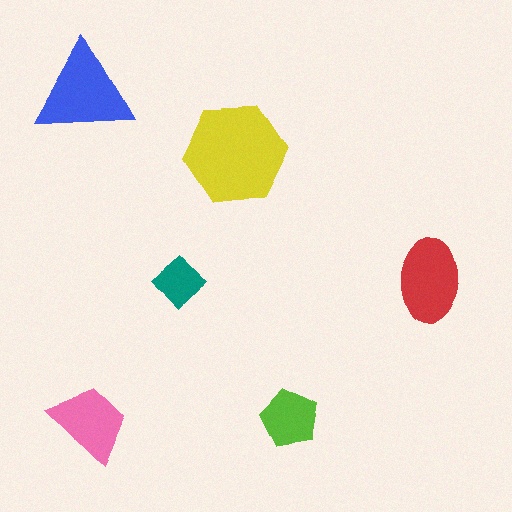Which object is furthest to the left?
The pink trapezoid is leftmost.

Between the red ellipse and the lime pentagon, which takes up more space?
The red ellipse.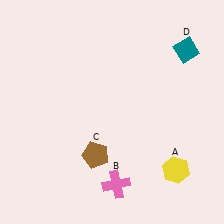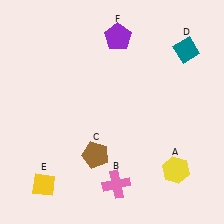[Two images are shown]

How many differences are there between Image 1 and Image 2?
There are 2 differences between the two images.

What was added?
A yellow diamond (E), a purple pentagon (F) were added in Image 2.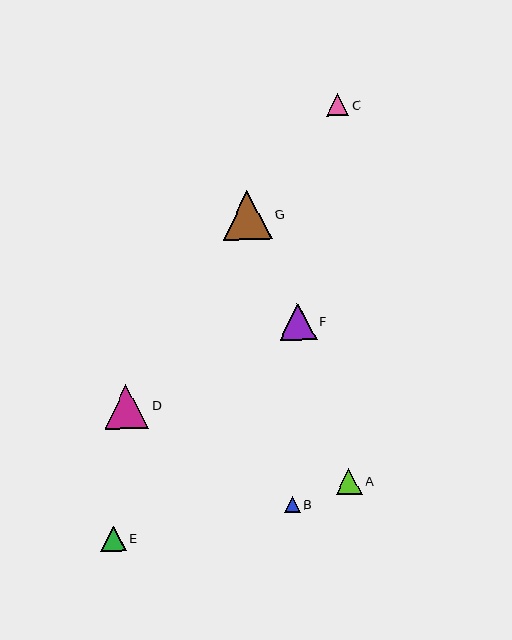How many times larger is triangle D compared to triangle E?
Triangle D is approximately 1.7 times the size of triangle E.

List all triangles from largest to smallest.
From largest to smallest: G, D, F, A, E, C, B.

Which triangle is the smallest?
Triangle B is the smallest with a size of approximately 16 pixels.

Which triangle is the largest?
Triangle G is the largest with a size of approximately 49 pixels.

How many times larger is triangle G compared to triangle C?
Triangle G is approximately 2.3 times the size of triangle C.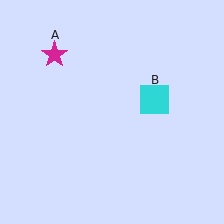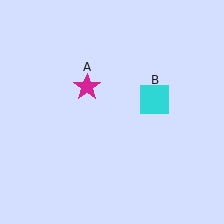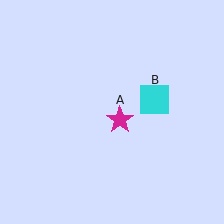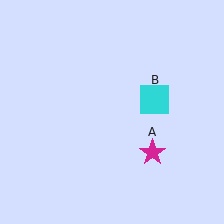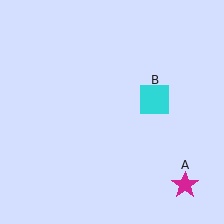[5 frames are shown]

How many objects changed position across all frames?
1 object changed position: magenta star (object A).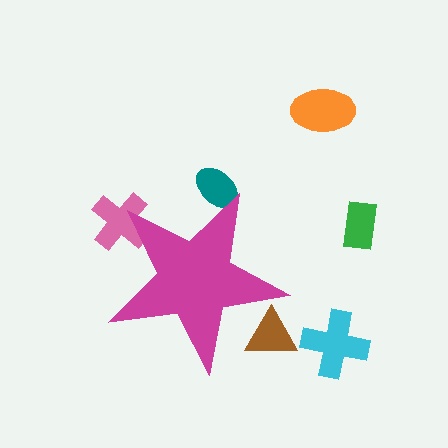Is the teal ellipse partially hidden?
Yes, the teal ellipse is partially hidden behind the magenta star.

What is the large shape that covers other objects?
A magenta star.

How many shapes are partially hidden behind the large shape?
3 shapes are partially hidden.